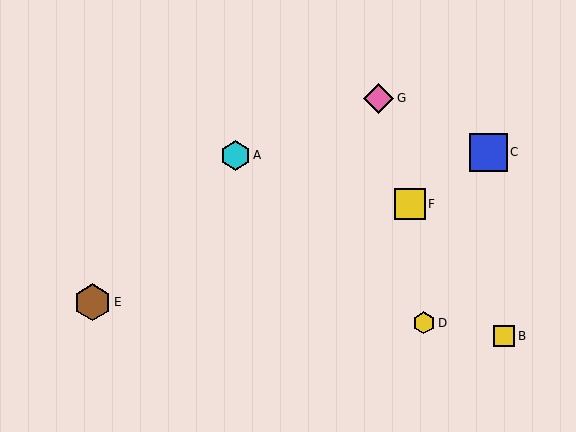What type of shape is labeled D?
Shape D is a yellow hexagon.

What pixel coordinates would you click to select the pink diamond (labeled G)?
Click at (379, 98) to select the pink diamond G.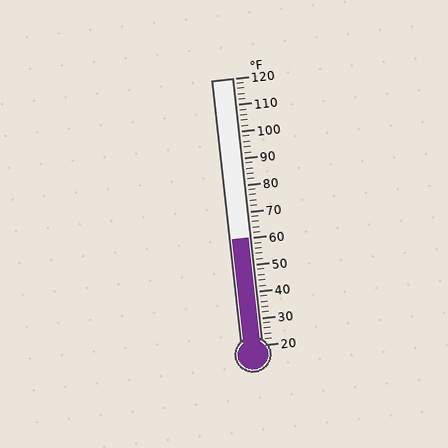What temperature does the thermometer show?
The thermometer shows approximately 60°F.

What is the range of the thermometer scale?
The thermometer scale ranges from 20°F to 120°F.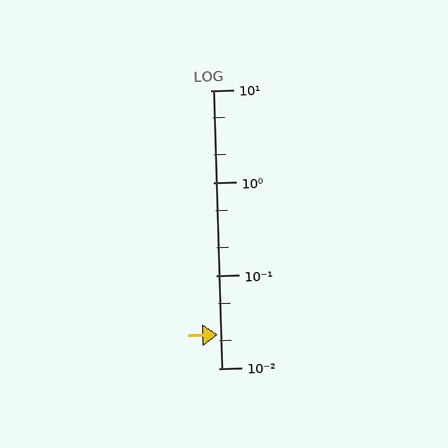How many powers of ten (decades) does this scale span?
The scale spans 3 decades, from 0.01 to 10.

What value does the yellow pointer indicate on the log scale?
The pointer indicates approximately 0.023.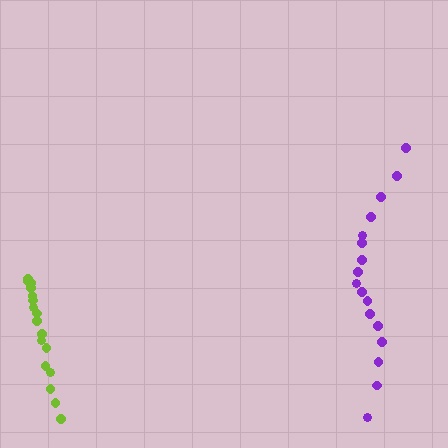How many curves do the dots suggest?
There are 2 distinct paths.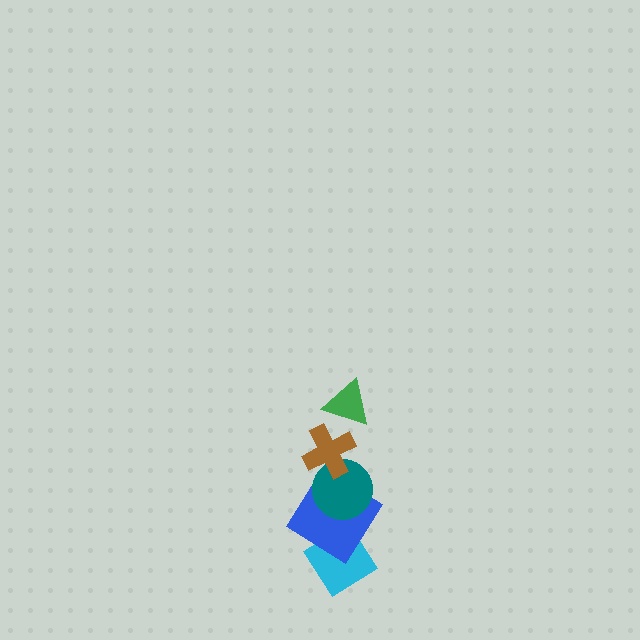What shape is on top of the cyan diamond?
The blue diamond is on top of the cyan diamond.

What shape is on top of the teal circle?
The brown cross is on top of the teal circle.